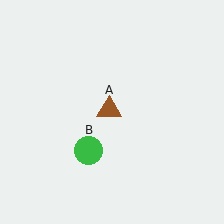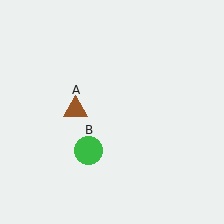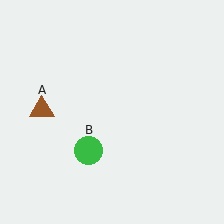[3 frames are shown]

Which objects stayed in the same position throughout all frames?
Green circle (object B) remained stationary.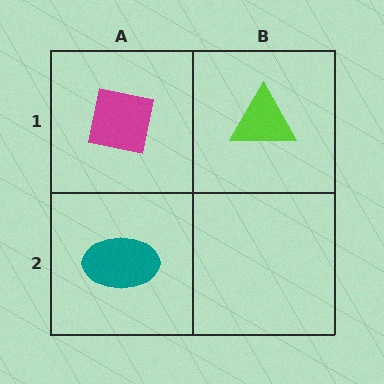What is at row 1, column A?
A magenta square.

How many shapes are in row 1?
2 shapes.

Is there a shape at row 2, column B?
No, that cell is empty.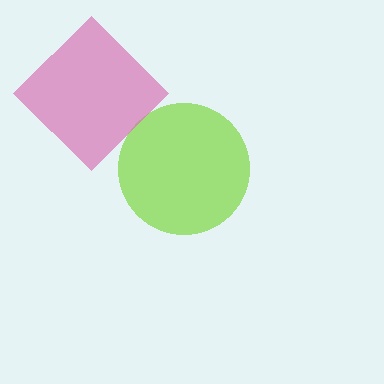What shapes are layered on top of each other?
The layered shapes are: a lime circle, a pink diamond.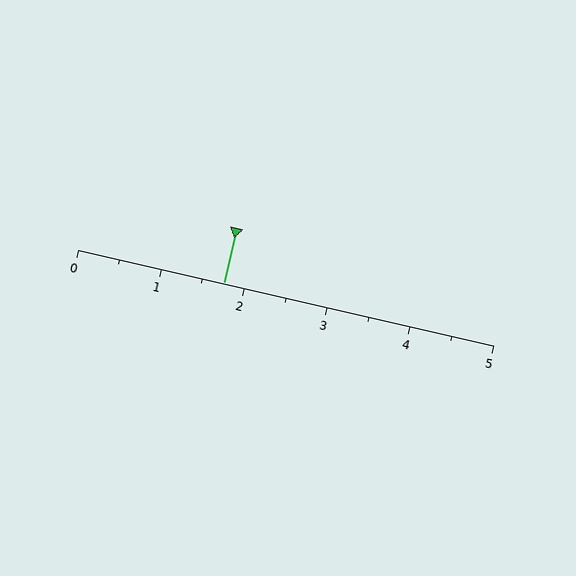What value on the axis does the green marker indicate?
The marker indicates approximately 1.8.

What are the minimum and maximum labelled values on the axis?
The axis runs from 0 to 5.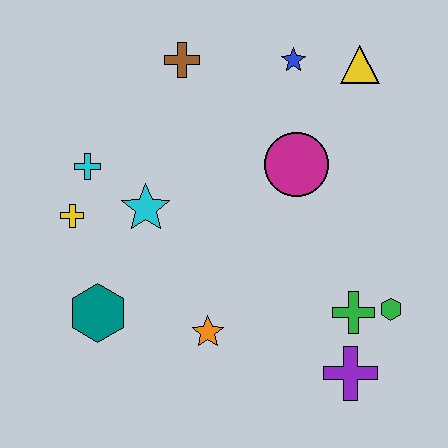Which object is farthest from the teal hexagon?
The yellow triangle is farthest from the teal hexagon.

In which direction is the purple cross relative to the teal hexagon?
The purple cross is to the right of the teal hexagon.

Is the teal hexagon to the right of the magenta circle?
No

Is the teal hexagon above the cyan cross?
No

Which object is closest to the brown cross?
The blue star is closest to the brown cross.